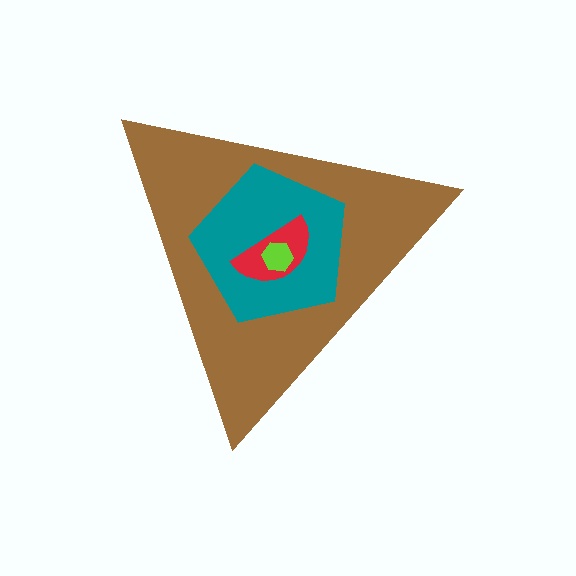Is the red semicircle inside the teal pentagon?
Yes.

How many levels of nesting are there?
4.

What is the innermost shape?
The lime hexagon.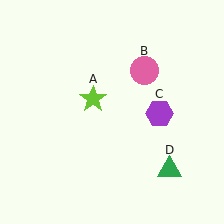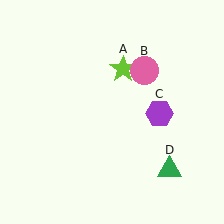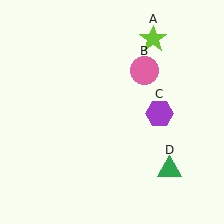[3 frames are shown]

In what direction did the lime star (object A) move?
The lime star (object A) moved up and to the right.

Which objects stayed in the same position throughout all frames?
Pink circle (object B) and purple hexagon (object C) and green triangle (object D) remained stationary.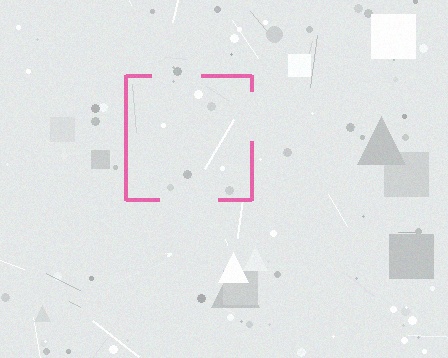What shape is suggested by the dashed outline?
The dashed outline suggests a square.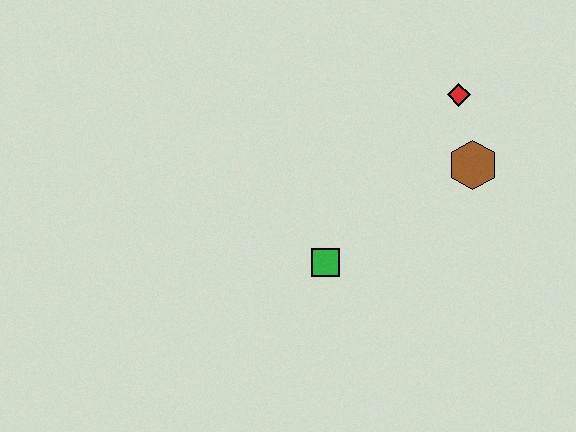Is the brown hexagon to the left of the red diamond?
No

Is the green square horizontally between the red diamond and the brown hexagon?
No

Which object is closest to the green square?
The brown hexagon is closest to the green square.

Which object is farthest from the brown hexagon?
The green square is farthest from the brown hexagon.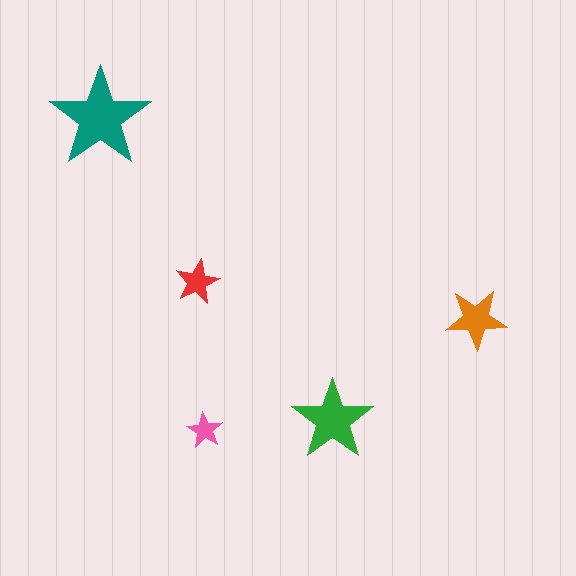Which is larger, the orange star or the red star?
The orange one.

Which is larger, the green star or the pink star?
The green one.